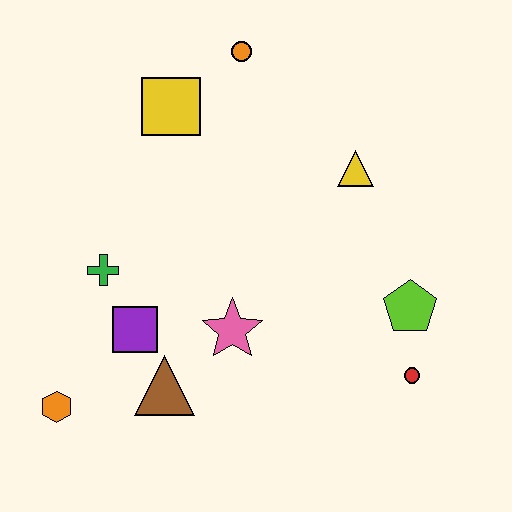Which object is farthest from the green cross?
The red circle is farthest from the green cross.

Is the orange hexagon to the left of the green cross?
Yes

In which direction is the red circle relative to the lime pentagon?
The red circle is below the lime pentagon.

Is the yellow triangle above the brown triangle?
Yes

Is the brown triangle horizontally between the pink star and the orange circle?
No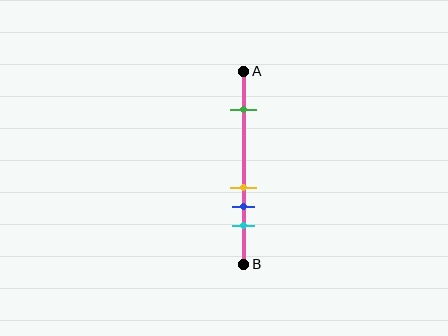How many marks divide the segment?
There are 4 marks dividing the segment.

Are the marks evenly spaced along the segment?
No, the marks are not evenly spaced.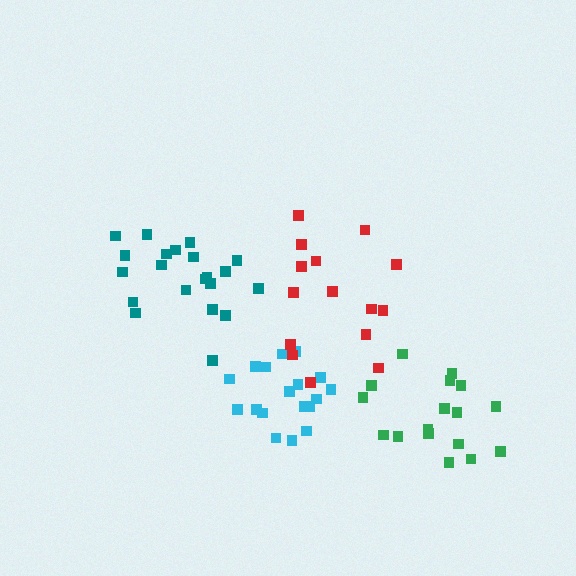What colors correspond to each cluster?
The clusters are colored: teal, cyan, green, red.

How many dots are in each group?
Group 1: 21 dots, Group 2: 18 dots, Group 3: 17 dots, Group 4: 15 dots (71 total).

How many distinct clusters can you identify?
There are 4 distinct clusters.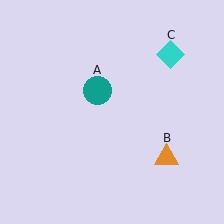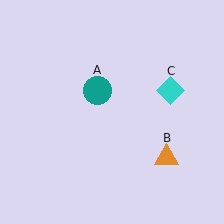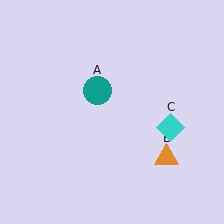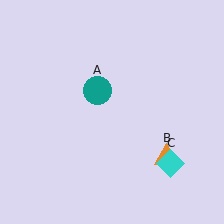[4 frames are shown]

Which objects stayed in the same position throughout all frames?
Teal circle (object A) and orange triangle (object B) remained stationary.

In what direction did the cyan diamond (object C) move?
The cyan diamond (object C) moved down.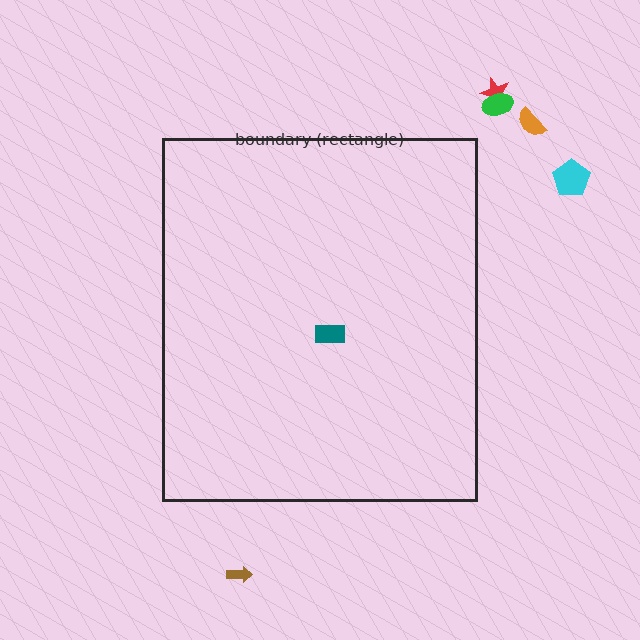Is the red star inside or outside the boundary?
Outside.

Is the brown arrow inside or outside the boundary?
Outside.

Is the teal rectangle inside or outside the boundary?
Inside.